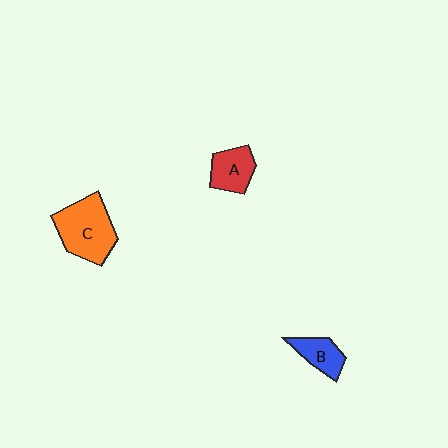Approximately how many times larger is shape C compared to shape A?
Approximately 1.7 times.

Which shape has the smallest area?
Shape B (blue).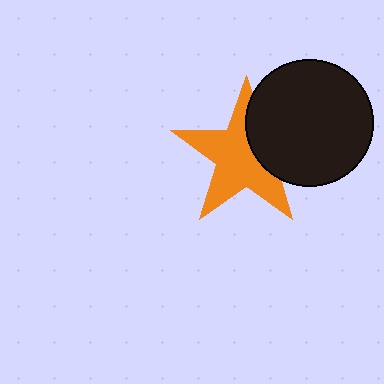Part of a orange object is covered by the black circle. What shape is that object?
It is a star.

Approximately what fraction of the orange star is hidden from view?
Roughly 31% of the orange star is hidden behind the black circle.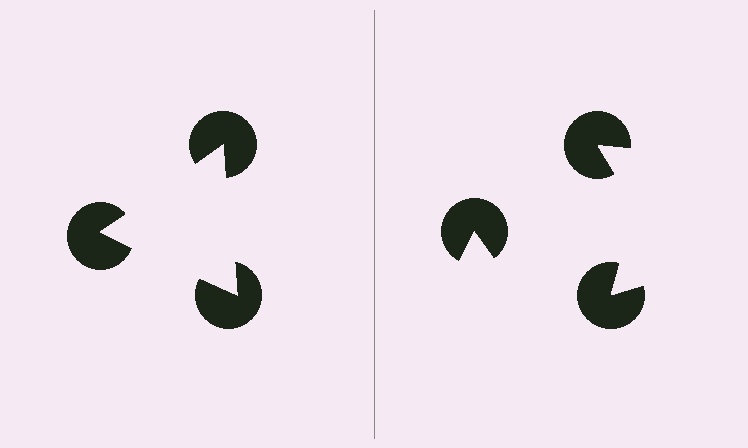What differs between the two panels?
The pac-man discs are positioned identically on both sides; only the wedge orientations differ. On the left they align to a triangle; on the right they are misaligned.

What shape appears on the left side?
An illusory triangle.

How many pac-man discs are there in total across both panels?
6 — 3 on each side.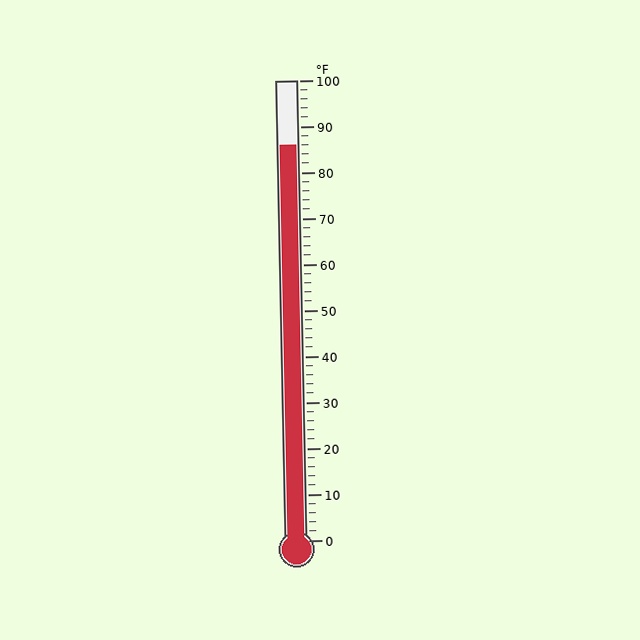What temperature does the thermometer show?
The thermometer shows approximately 86°F.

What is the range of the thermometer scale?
The thermometer scale ranges from 0°F to 100°F.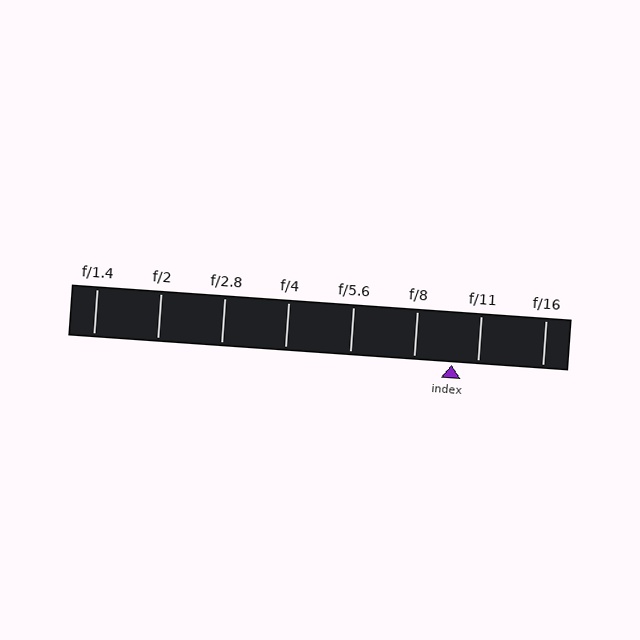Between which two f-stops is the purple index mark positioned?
The index mark is between f/8 and f/11.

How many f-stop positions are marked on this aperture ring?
There are 8 f-stop positions marked.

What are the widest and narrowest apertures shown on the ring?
The widest aperture shown is f/1.4 and the narrowest is f/16.